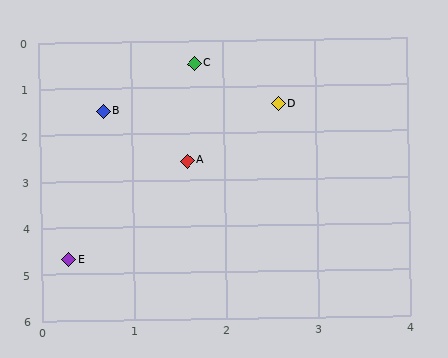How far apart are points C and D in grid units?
Points C and D are about 1.3 grid units apart.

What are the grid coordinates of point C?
Point C is at approximately (1.7, 0.5).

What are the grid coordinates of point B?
Point B is at approximately (0.7, 1.5).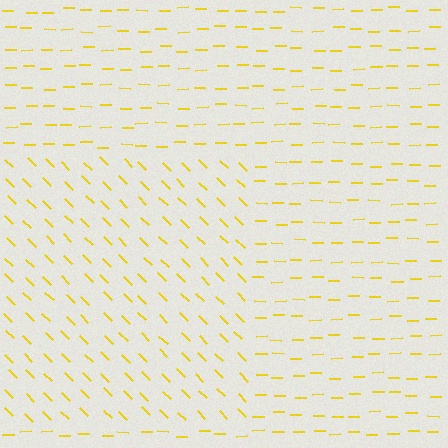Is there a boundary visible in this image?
Yes, there is a texture boundary formed by a change in line orientation.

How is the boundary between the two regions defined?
The boundary is defined purely by a change in line orientation (approximately 45 degrees difference). All lines are the same color and thickness.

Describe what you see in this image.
The image is filled with small yellow line segments. A rectangle region in the image has lines oriented differently from the surrounding lines, creating a visible texture boundary.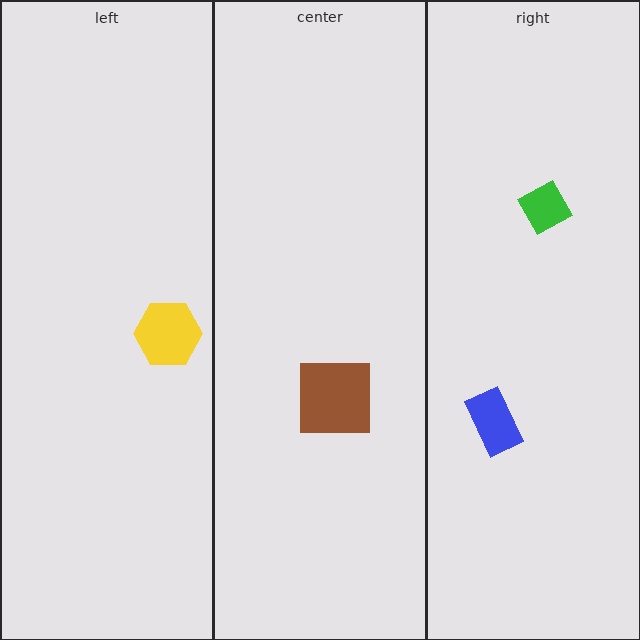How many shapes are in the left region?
1.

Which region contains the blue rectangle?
The right region.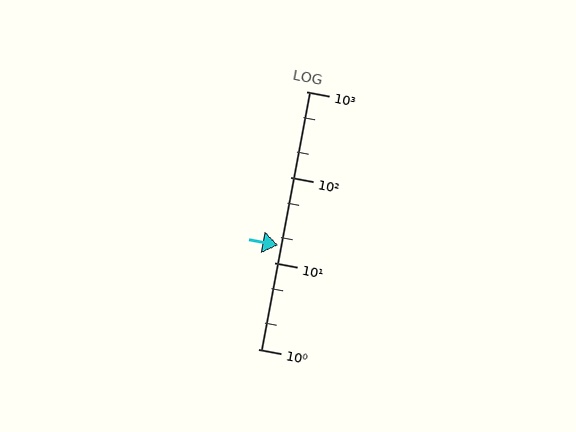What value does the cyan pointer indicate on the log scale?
The pointer indicates approximately 16.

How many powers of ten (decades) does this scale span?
The scale spans 3 decades, from 1 to 1000.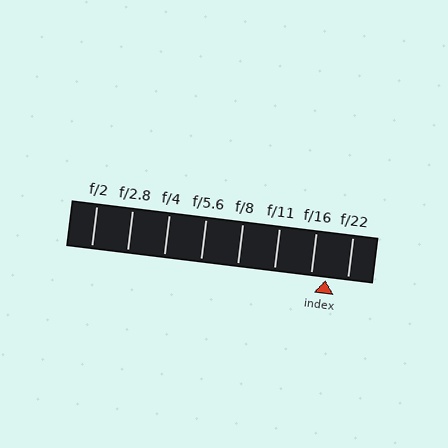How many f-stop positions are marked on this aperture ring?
There are 8 f-stop positions marked.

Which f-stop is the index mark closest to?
The index mark is closest to f/16.